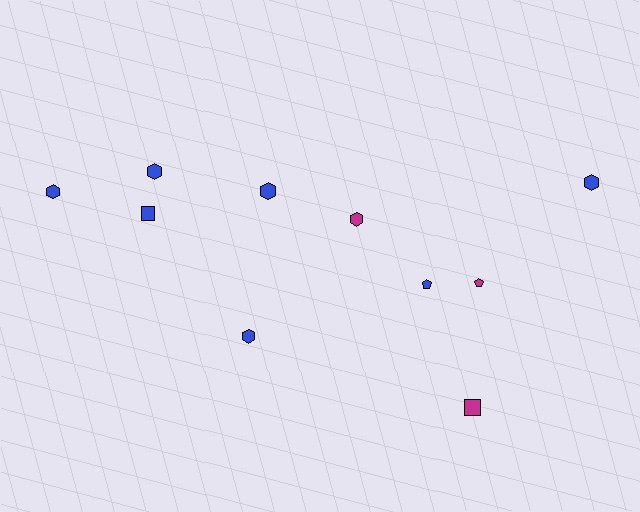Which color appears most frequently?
Blue, with 7 objects.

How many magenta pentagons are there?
There is 1 magenta pentagon.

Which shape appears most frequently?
Hexagon, with 6 objects.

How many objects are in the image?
There are 10 objects.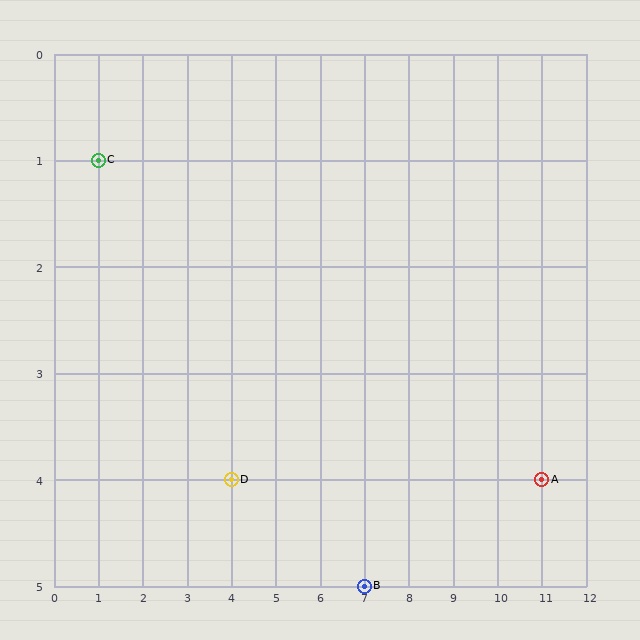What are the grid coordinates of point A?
Point A is at grid coordinates (11, 4).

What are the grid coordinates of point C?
Point C is at grid coordinates (1, 1).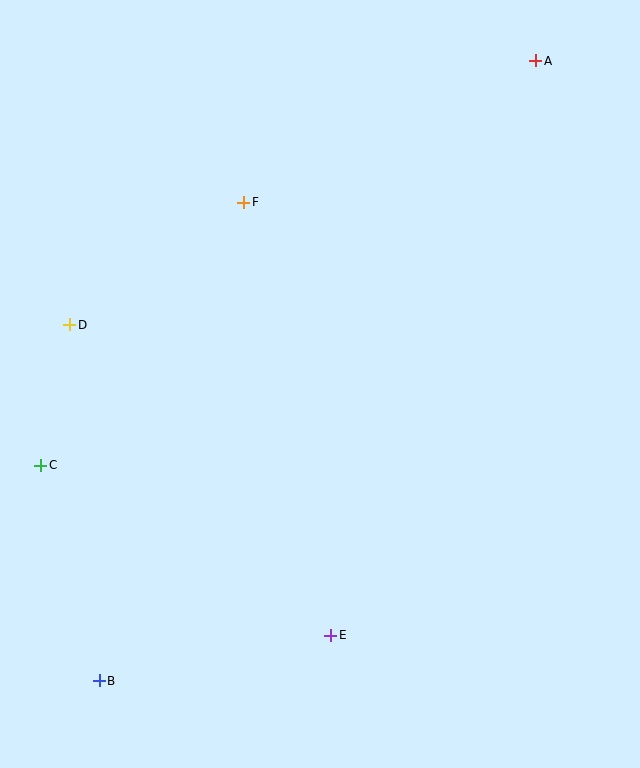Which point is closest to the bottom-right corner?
Point E is closest to the bottom-right corner.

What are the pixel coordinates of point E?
Point E is at (331, 635).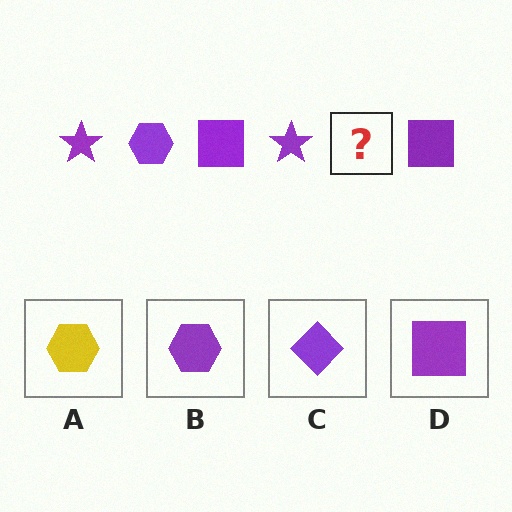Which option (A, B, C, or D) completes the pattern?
B.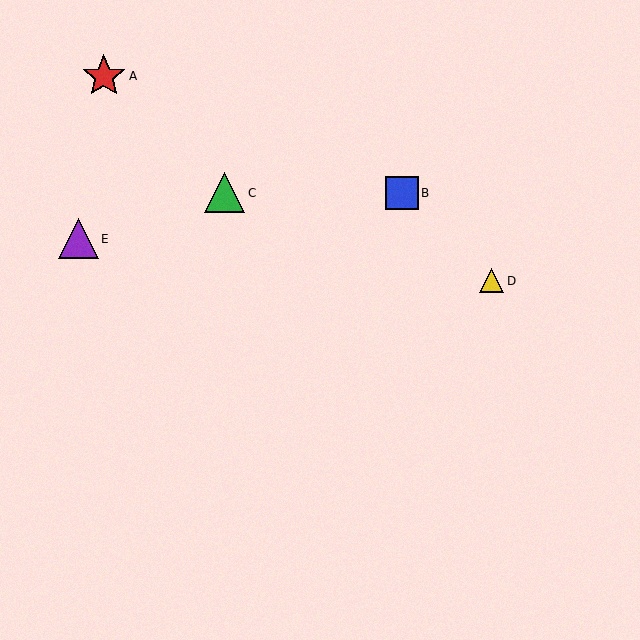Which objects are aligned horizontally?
Objects B, C are aligned horizontally.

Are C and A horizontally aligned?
No, C is at y≈193 and A is at y≈76.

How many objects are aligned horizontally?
2 objects (B, C) are aligned horizontally.